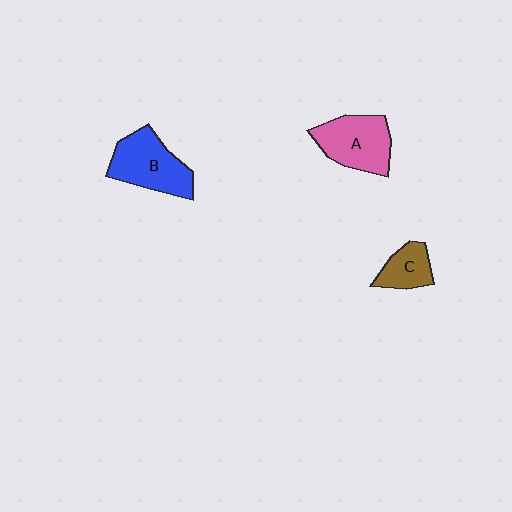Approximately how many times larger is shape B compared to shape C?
Approximately 1.9 times.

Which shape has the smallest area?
Shape C (brown).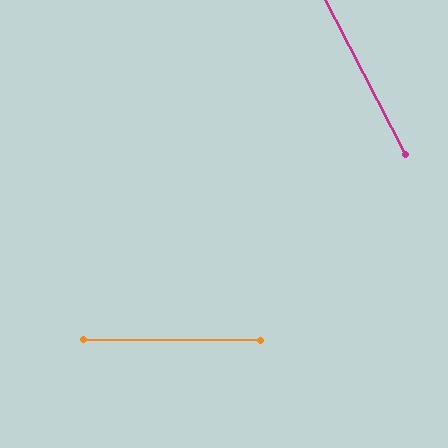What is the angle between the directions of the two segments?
Approximately 62 degrees.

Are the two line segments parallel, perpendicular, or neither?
Neither parallel nor perpendicular — they differ by about 62°.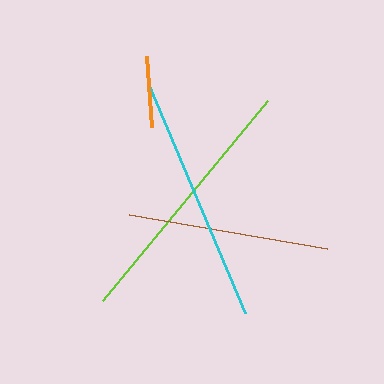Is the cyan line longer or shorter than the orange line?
The cyan line is longer than the orange line.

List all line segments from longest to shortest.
From longest to shortest: lime, cyan, brown, orange.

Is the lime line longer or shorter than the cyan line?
The lime line is longer than the cyan line.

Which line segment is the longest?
The lime line is the longest at approximately 259 pixels.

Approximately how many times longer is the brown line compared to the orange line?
The brown line is approximately 2.8 times the length of the orange line.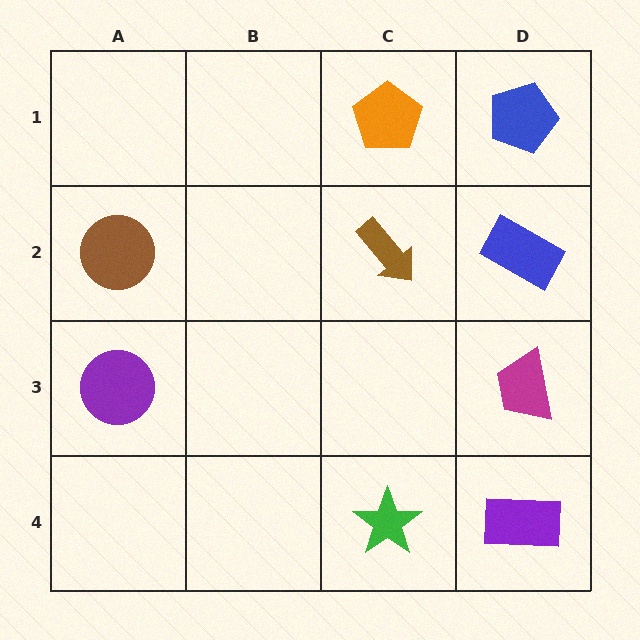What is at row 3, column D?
A magenta trapezoid.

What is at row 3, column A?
A purple circle.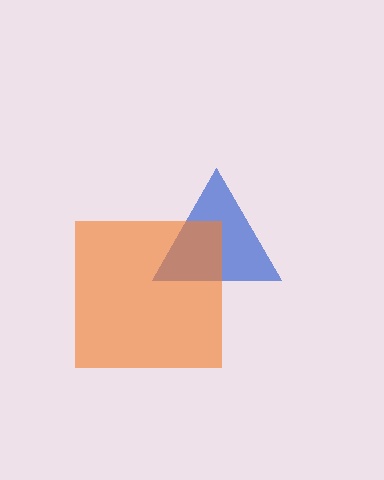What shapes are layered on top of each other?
The layered shapes are: a blue triangle, an orange square.